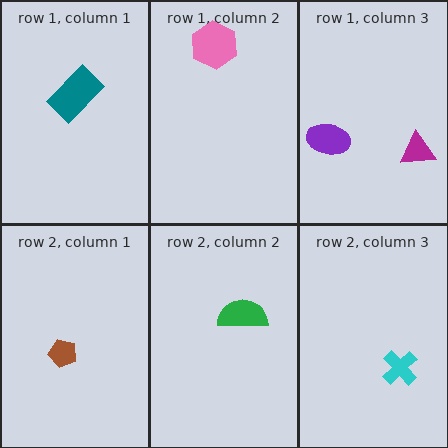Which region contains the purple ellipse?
The row 1, column 3 region.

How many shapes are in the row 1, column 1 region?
1.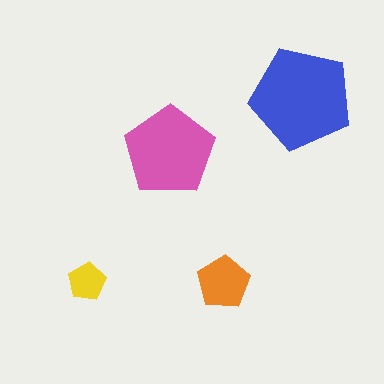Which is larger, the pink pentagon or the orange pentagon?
The pink one.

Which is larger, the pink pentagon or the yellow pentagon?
The pink one.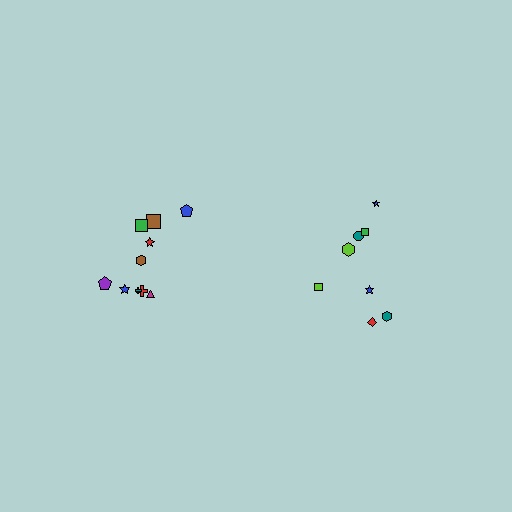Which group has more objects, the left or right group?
The left group.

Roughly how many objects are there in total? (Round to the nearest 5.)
Roughly 20 objects in total.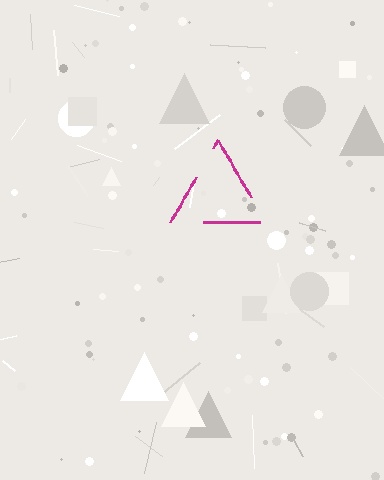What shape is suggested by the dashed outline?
The dashed outline suggests a triangle.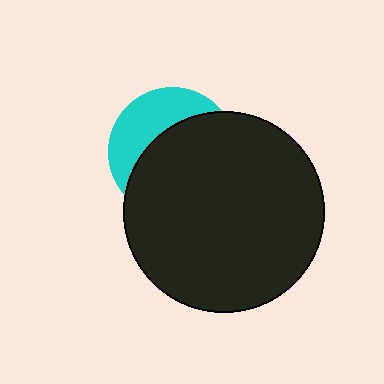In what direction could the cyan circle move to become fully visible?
The cyan circle could move toward the upper-left. That would shift it out from behind the black circle entirely.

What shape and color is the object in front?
The object in front is a black circle.